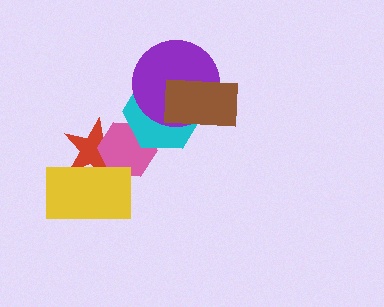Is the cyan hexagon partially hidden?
Yes, it is partially covered by another shape.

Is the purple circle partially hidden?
Yes, it is partially covered by another shape.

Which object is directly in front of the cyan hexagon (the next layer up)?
The purple circle is directly in front of the cyan hexagon.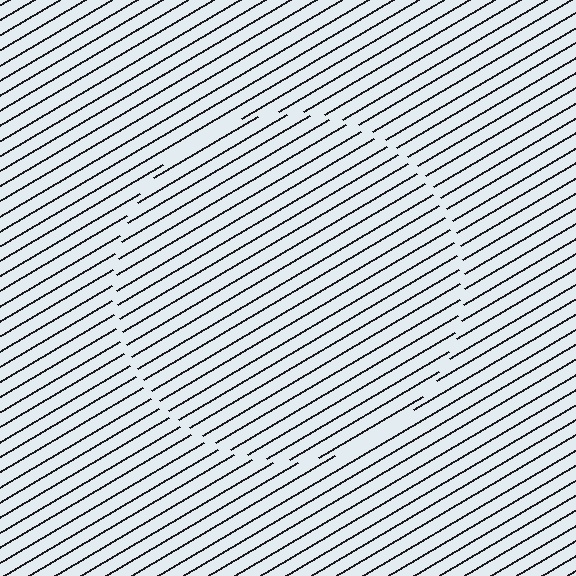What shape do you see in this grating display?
An illusory circle. The interior of the shape contains the same grating, shifted by half a period — the contour is defined by the phase discontinuity where line-ends from the inner and outer gratings abut.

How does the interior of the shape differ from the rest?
The interior of the shape contains the same grating, shifted by half a period — the contour is defined by the phase discontinuity where line-ends from the inner and outer gratings abut.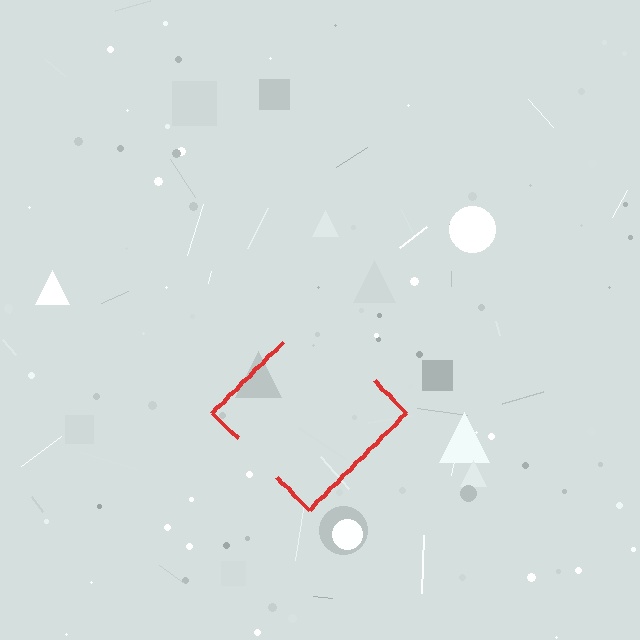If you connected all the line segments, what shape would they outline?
They would outline a diamond.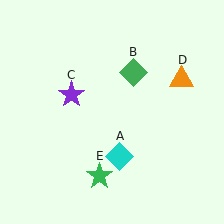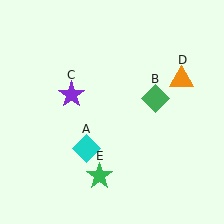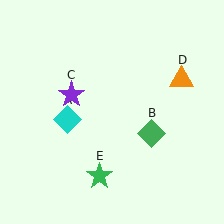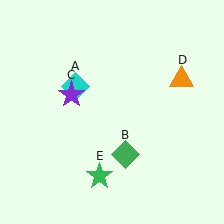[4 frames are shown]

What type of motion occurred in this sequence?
The cyan diamond (object A), green diamond (object B) rotated clockwise around the center of the scene.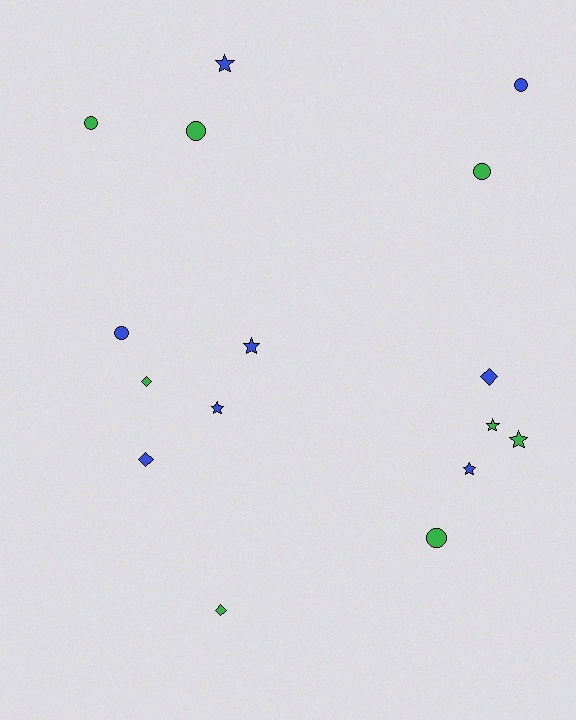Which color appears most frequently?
Blue, with 8 objects.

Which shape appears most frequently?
Star, with 6 objects.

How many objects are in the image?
There are 16 objects.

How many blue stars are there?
There are 4 blue stars.